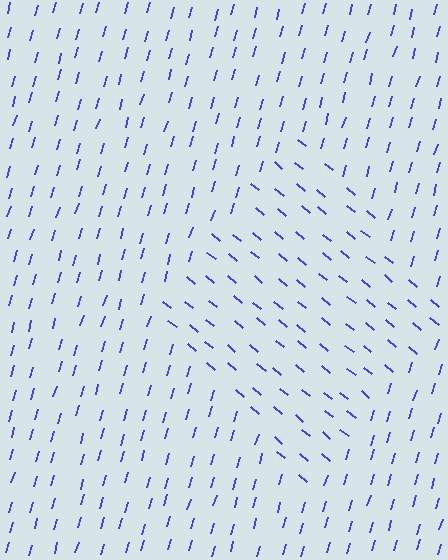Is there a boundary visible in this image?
Yes, there is a texture boundary formed by a change in line orientation.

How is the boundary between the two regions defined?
The boundary is defined purely by a change in line orientation (approximately 67 degrees difference). All lines are the same color and thickness.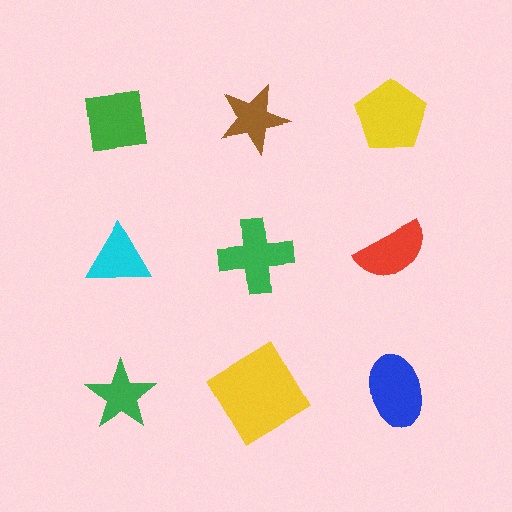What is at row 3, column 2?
A yellow diamond.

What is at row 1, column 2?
A brown star.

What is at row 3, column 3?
A blue ellipse.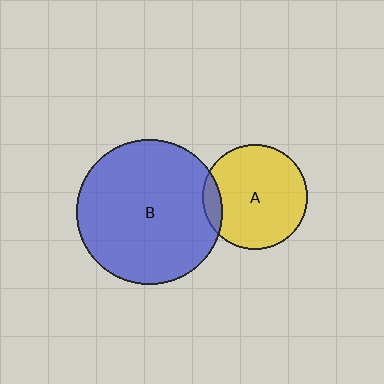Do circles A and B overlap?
Yes.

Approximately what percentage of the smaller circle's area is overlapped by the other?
Approximately 10%.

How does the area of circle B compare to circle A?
Approximately 1.9 times.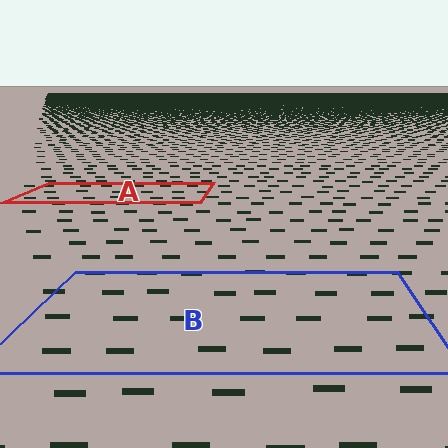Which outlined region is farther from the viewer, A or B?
Region A is farther from the viewer — the texture elements inside it appear smaller and more densely packed.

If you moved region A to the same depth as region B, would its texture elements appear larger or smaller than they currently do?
They would appear larger. At a closer depth, the same texture elements are projected at a bigger on-screen size.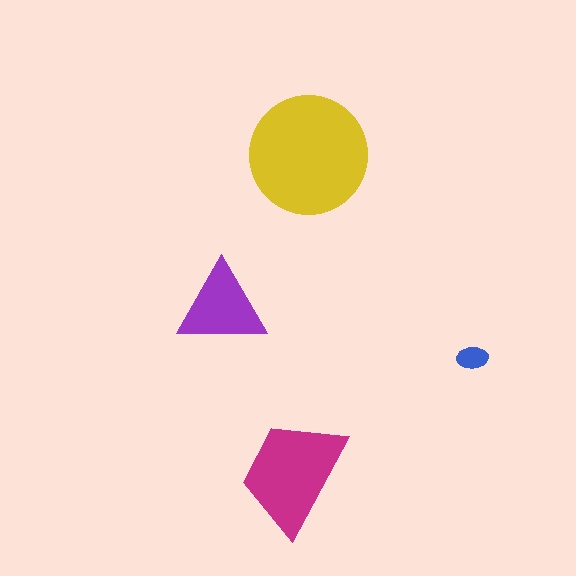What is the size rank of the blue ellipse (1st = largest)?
4th.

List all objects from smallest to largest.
The blue ellipse, the purple triangle, the magenta trapezoid, the yellow circle.